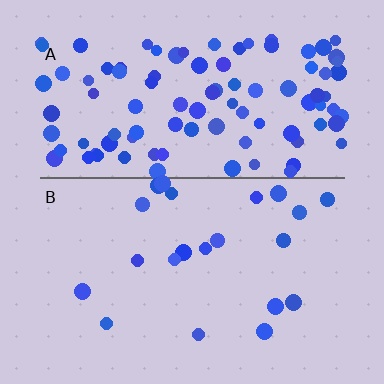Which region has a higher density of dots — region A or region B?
A (the top).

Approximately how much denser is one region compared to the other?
Approximately 4.7× — region A over region B.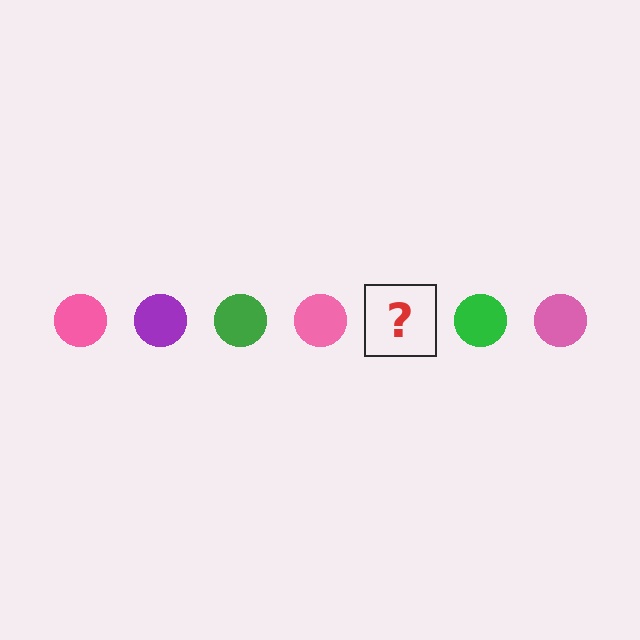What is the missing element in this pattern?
The missing element is a purple circle.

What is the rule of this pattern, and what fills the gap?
The rule is that the pattern cycles through pink, purple, green circles. The gap should be filled with a purple circle.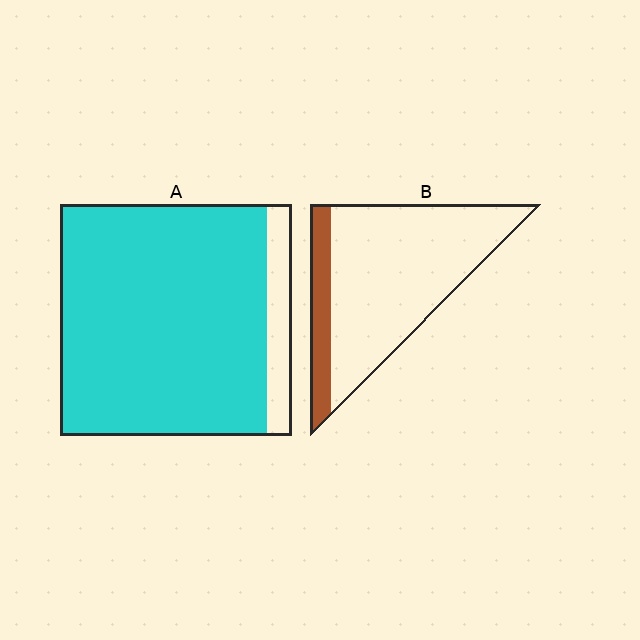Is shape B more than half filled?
No.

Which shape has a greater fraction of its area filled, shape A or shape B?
Shape A.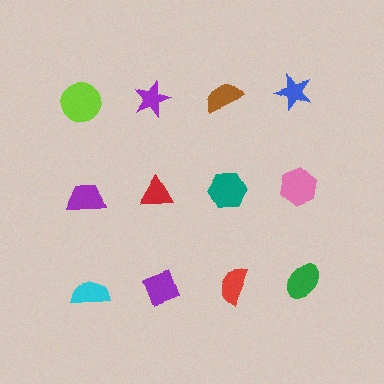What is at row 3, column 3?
A red semicircle.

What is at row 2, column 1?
A purple trapezoid.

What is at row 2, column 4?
A pink hexagon.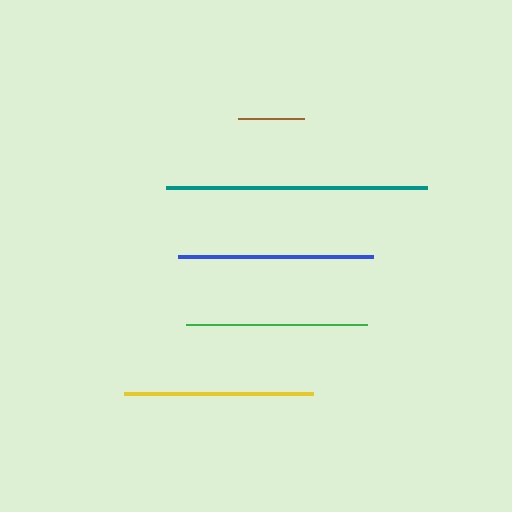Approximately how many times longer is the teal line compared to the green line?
The teal line is approximately 1.4 times the length of the green line.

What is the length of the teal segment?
The teal segment is approximately 261 pixels long.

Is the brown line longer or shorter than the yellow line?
The yellow line is longer than the brown line.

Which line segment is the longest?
The teal line is the longest at approximately 261 pixels.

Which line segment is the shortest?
The brown line is the shortest at approximately 65 pixels.